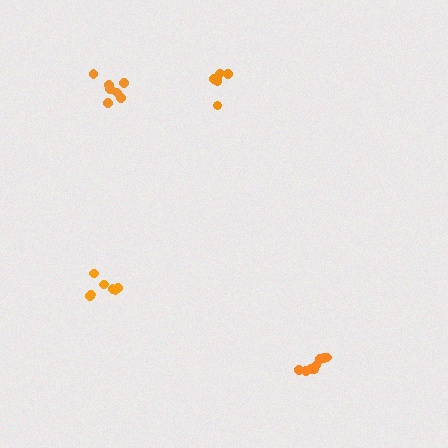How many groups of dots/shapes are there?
There are 4 groups.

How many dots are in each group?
Group 1: 7 dots, Group 2: 8 dots, Group 3: 7 dots, Group 4: 6 dots (28 total).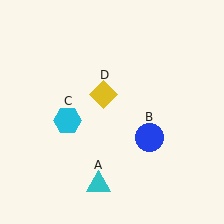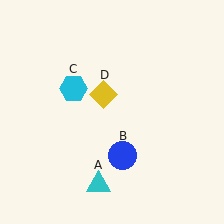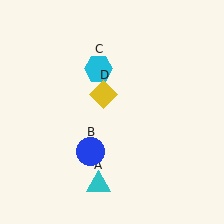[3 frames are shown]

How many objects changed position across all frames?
2 objects changed position: blue circle (object B), cyan hexagon (object C).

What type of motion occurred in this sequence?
The blue circle (object B), cyan hexagon (object C) rotated clockwise around the center of the scene.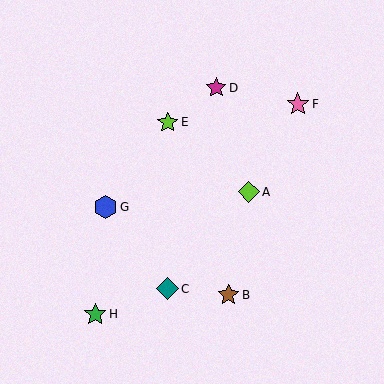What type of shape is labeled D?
Shape D is a magenta star.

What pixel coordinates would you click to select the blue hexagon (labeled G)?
Click at (105, 207) to select the blue hexagon G.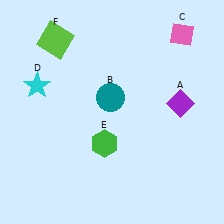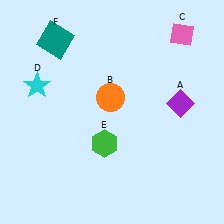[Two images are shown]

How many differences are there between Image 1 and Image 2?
There are 2 differences between the two images.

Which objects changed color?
B changed from teal to orange. F changed from lime to teal.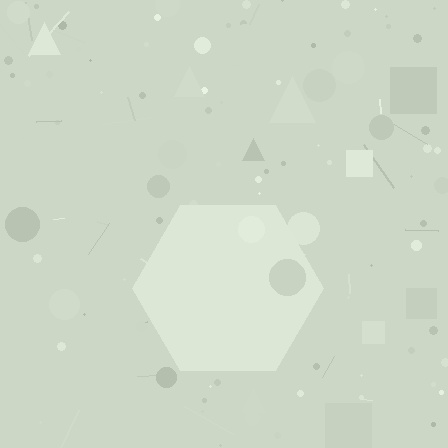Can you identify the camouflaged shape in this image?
The camouflaged shape is a hexagon.